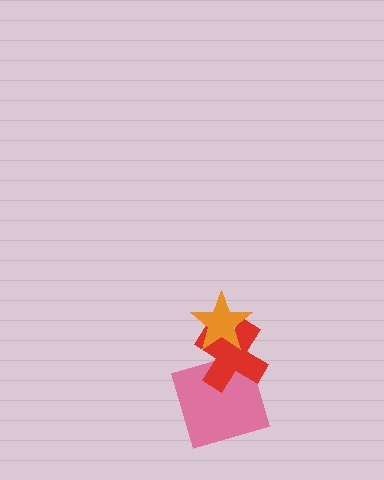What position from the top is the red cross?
The red cross is 2nd from the top.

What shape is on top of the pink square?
The red cross is on top of the pink square.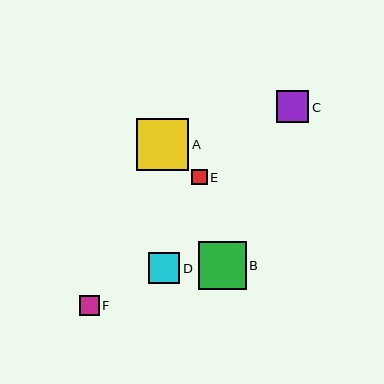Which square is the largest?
Square A is the largest with a size of approximately 52 pixels.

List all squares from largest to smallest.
From largest to smallest: A, B, C, D, F, E.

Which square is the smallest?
Square E is the smallest with a size of approximately 16 pixels.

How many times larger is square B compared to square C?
Square B is approximately 1.5 times the size of square C.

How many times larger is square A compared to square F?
Square A is approximately 2.7 times the size of square F.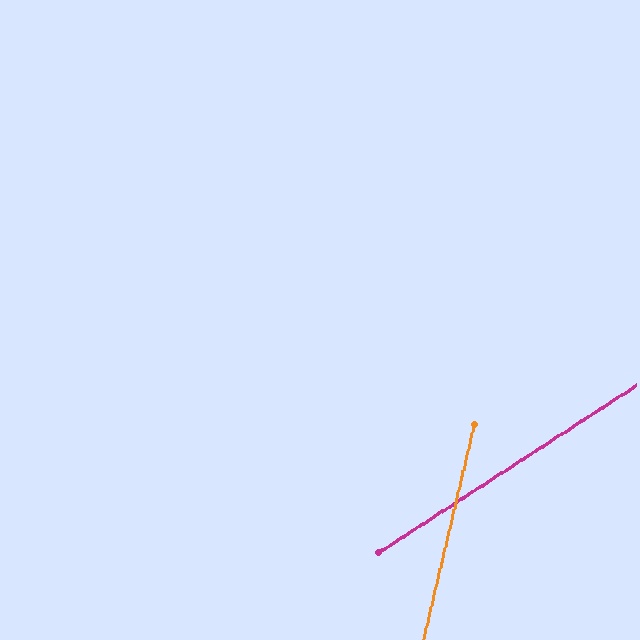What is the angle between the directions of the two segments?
Approximately 44 degrees.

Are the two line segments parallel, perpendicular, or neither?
Neither parallel nor perpendicular — they differ by about 44°.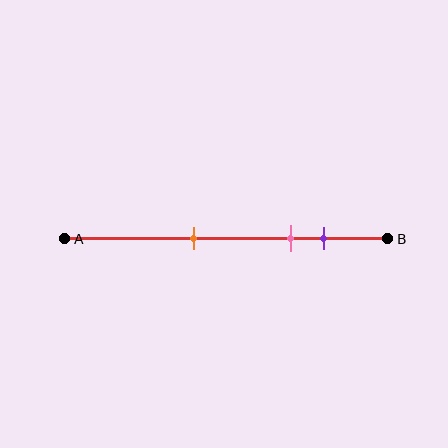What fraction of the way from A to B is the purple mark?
The purple mark is approximately 80% (0.8) of the way from A to B.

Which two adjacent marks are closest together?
The pink and purple marks are the closest adjacent pair.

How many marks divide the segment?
There are 3 marks dividing the segment.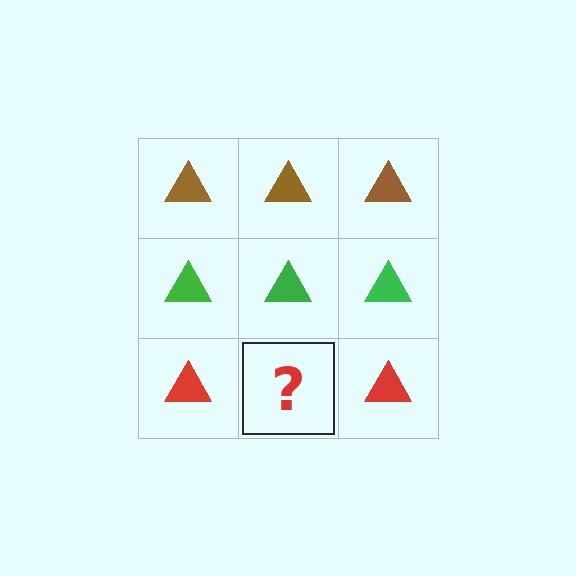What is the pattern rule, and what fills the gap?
The rule is that each row has a consistent color. The gap should be filled with a red triangle.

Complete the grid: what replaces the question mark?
The question mark should be replaced with a red triangle.